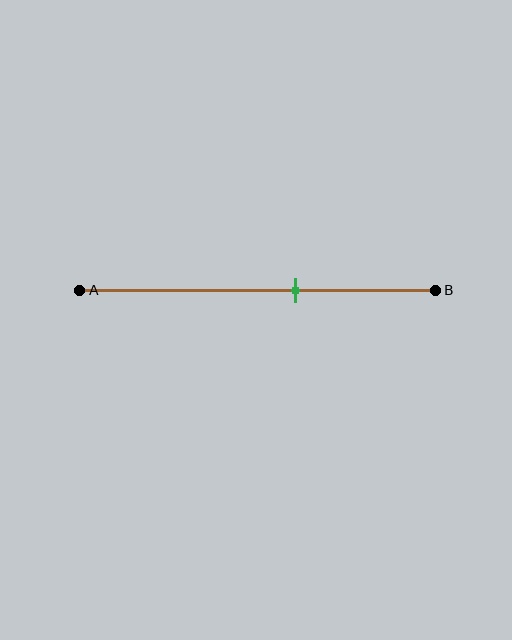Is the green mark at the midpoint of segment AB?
No, the mark is at about 60% from A, not at the 50% midpoint.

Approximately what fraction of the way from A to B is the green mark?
The green mark is approximately 60% of the way from A to B.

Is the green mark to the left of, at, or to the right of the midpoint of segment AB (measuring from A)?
The green mark is to the right of the midpoint of segment AB.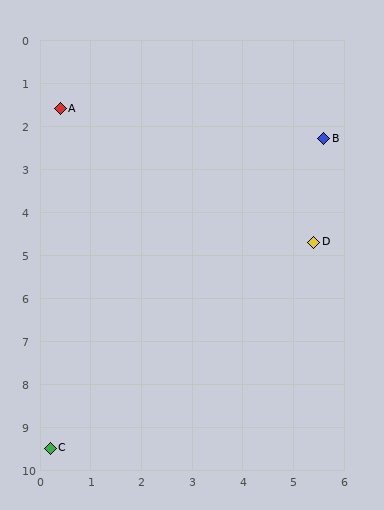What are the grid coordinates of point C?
Point C is at approximately (0.2, 9.5).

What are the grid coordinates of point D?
Point D is at approximately (5.4, 4.7).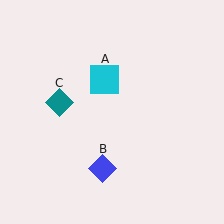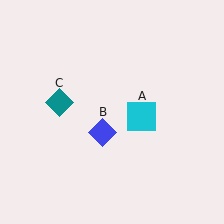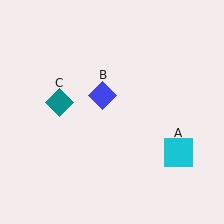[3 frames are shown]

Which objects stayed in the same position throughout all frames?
Teal diamond (object C) remained stationary.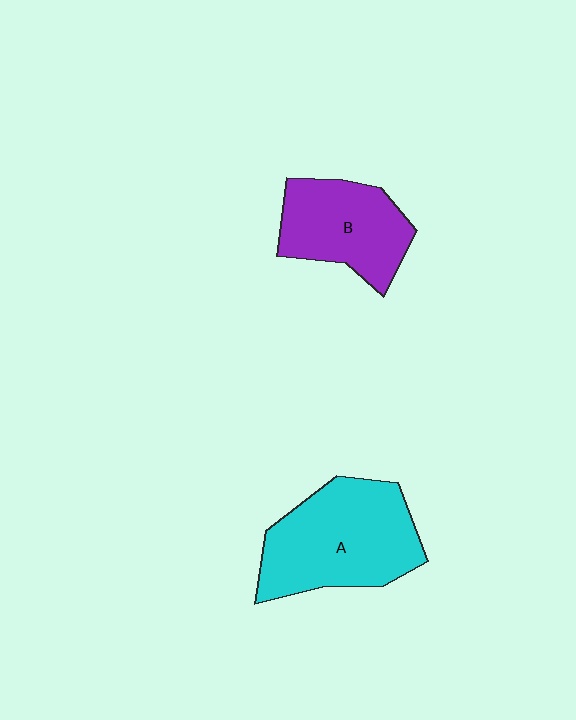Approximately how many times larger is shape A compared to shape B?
Approximately 1.4 times.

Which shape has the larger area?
Shape A (cyan).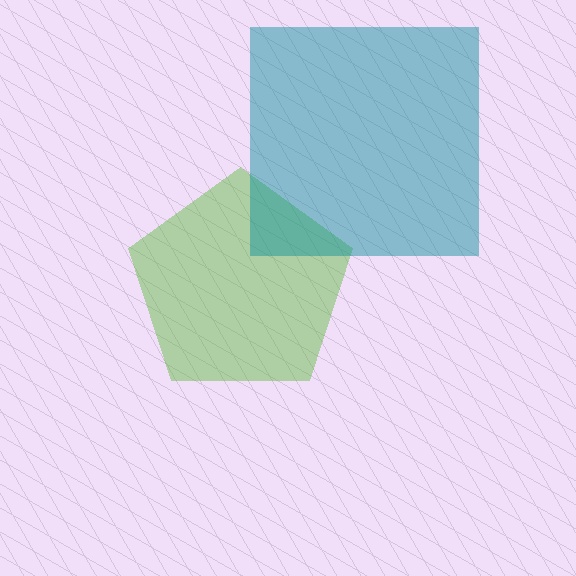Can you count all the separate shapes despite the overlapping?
Yes, there are 2 separate shapes.